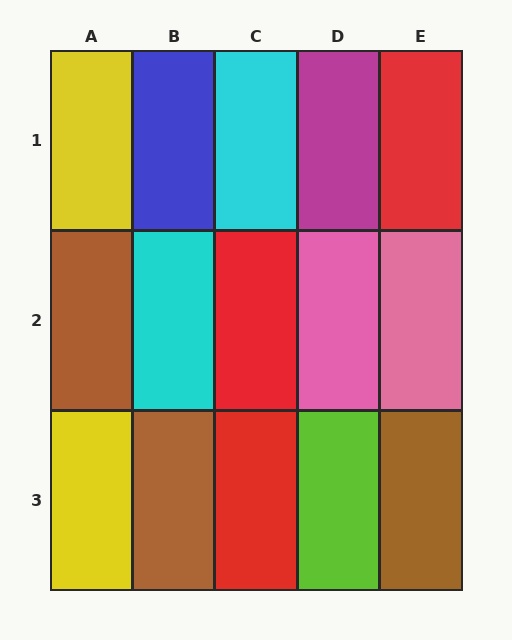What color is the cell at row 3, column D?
Lime.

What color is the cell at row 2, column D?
Pink.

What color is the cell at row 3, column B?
Brown.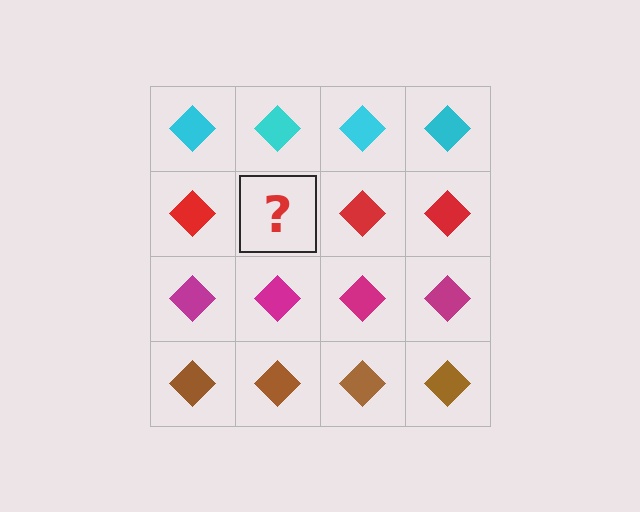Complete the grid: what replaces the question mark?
The question mark should be replaced with a red diamond.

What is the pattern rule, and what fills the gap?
The rule is that each row has a consistent color. The gap should be filled with a red diamond.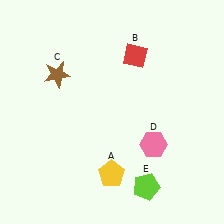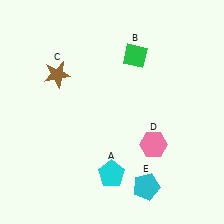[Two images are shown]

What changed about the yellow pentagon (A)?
In Image 1, A is yellow. In Image 2, it changed to cyan.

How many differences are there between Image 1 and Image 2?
There are 3 differences between the two images.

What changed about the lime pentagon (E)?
In Image 1, E is lime. In Image 2, it changed to cyan.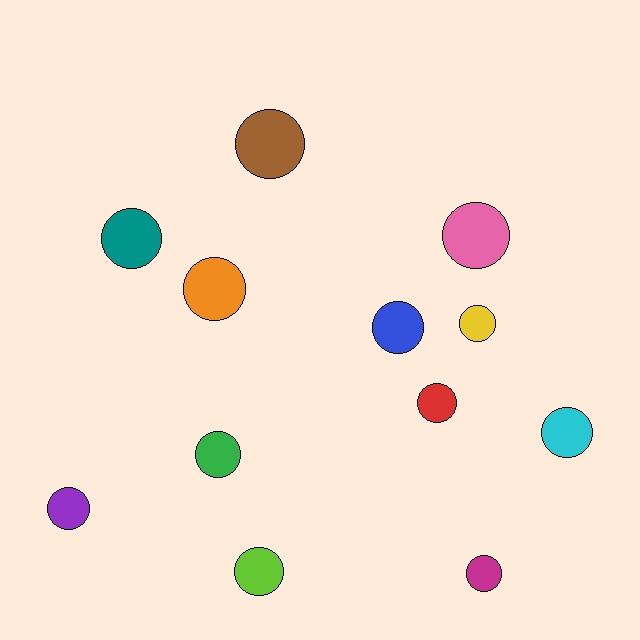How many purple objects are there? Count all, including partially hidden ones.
There is 1 purple object.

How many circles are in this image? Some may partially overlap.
There are 12 circles.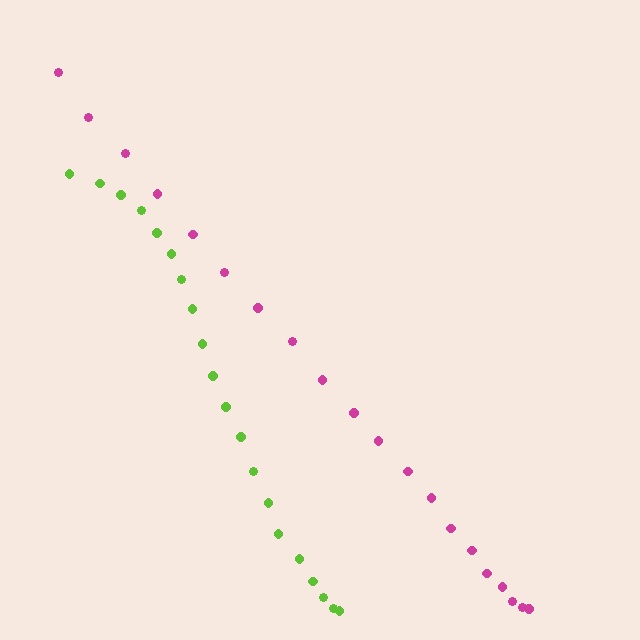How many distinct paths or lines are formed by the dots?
There are 2 distinct paths.